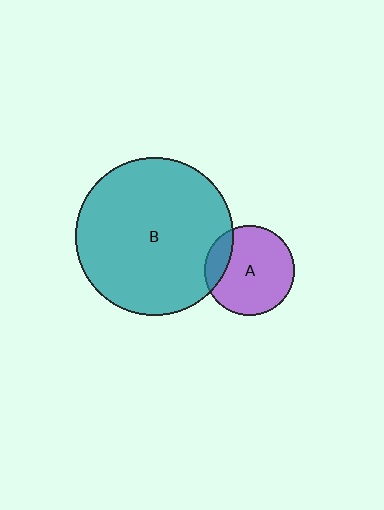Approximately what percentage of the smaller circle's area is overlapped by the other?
Approximately 15%.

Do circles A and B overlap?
Yes.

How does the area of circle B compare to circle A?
Approximately 3.0 times.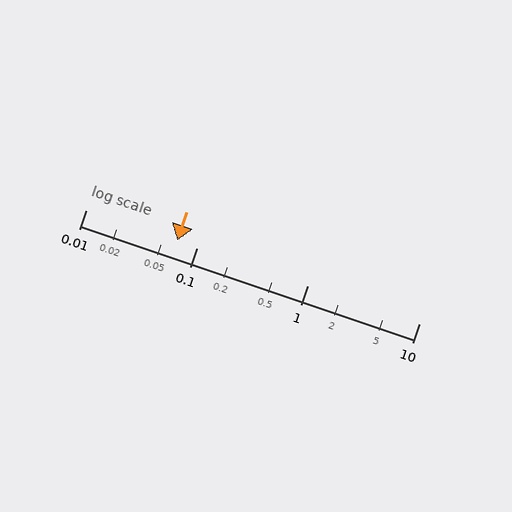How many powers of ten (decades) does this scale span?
The scale spans 3 decades, from 0.01 to 10.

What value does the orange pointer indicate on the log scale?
The pointer indicates approximately 0.066.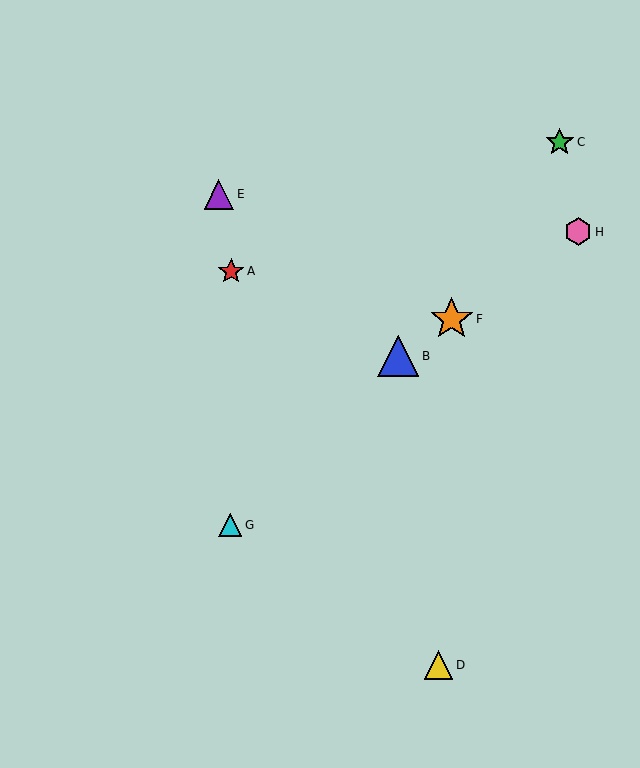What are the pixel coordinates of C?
Object C is at (560, 142).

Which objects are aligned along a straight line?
Objects B, F, H are aligned along a straight line.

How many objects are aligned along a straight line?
3 objects (B, F, H) are aligned along a straight line.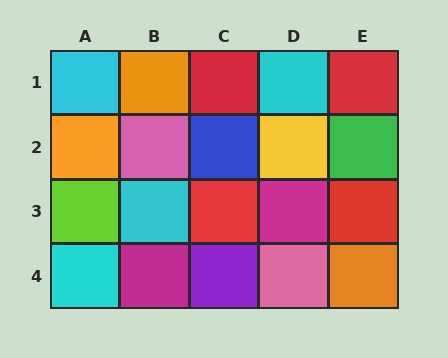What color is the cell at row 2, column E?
Green.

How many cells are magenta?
2 cells are magenta.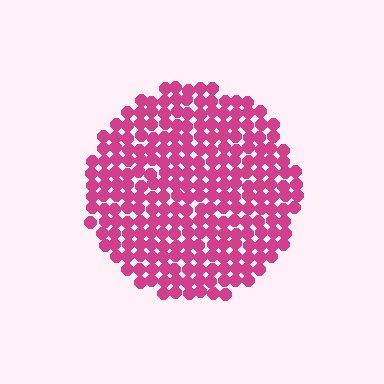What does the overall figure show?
The overall figure shows a circle.